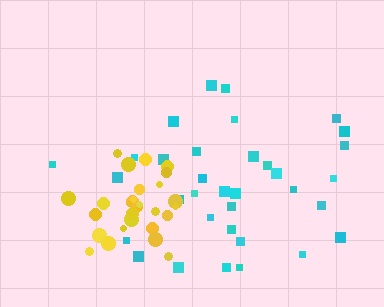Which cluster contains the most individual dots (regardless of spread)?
Cyan (34).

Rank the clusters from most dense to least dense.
yellow, cyan.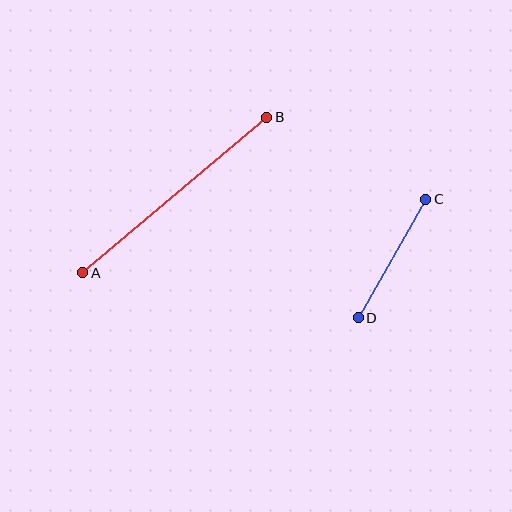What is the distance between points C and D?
The distance is approximately 136 pixels.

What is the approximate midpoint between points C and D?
The midpoint is at approximately (392, 259) pixels.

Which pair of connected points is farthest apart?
Points A and B are farthest apart.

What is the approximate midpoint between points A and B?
The midpoint is at approximately (175, 195) pixels.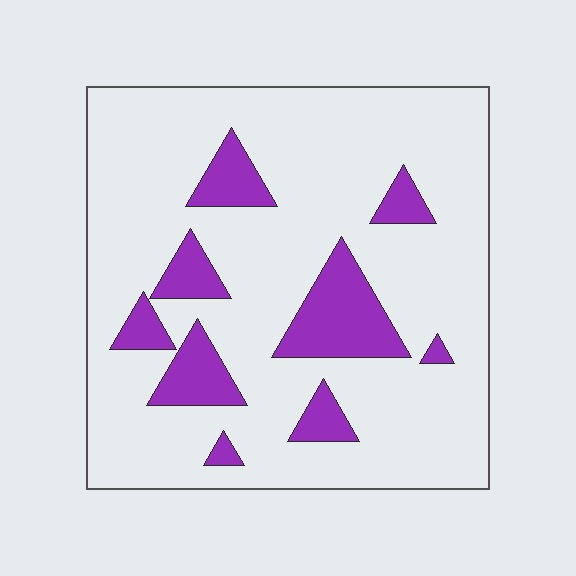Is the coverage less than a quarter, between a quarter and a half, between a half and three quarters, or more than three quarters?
Less than a quarter.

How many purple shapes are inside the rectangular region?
9.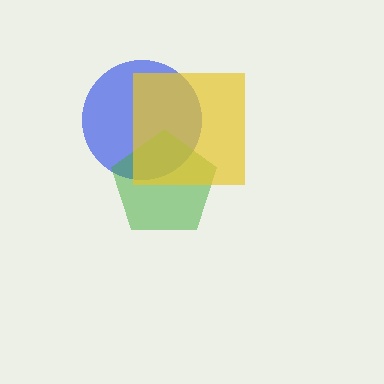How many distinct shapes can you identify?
There are 3 distinct shapes: a blue circle, a green pentagon, a yellow square.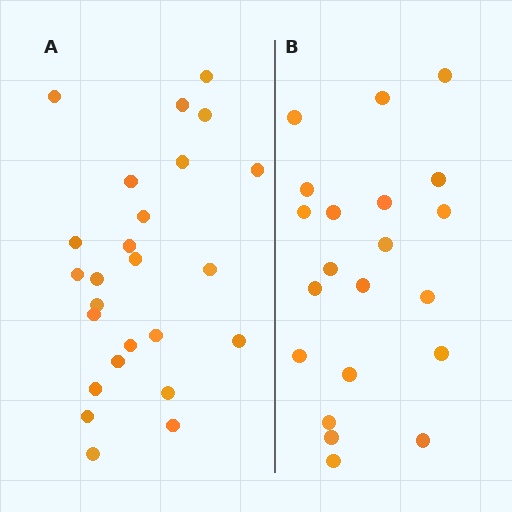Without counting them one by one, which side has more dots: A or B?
Region A (the left region) has more dots.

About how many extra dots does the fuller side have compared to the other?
Region A has about 4 more dots than region B.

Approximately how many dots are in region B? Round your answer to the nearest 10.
About 20 dots. (The exact count is 21, which rounds to 20.)